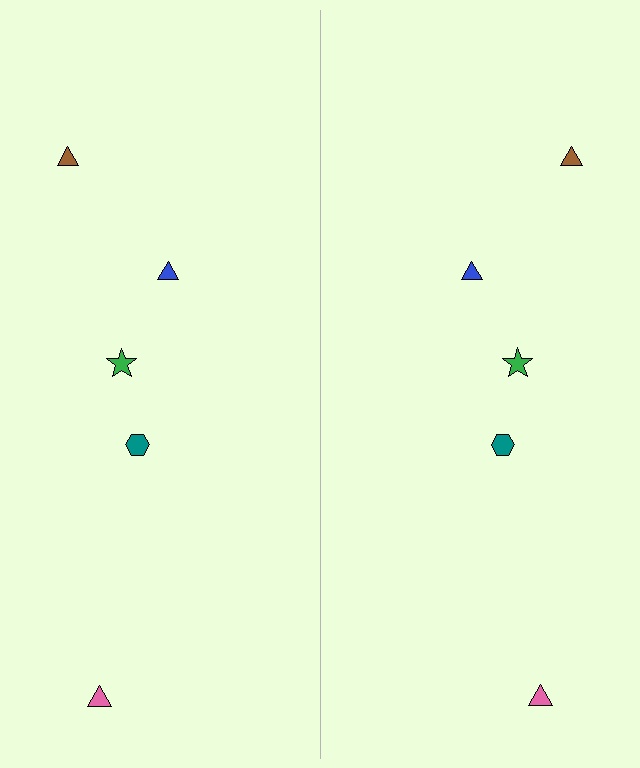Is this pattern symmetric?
Yes, this pattern has bilateral (reflection) symmetry.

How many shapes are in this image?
There are 10 shapes in this image.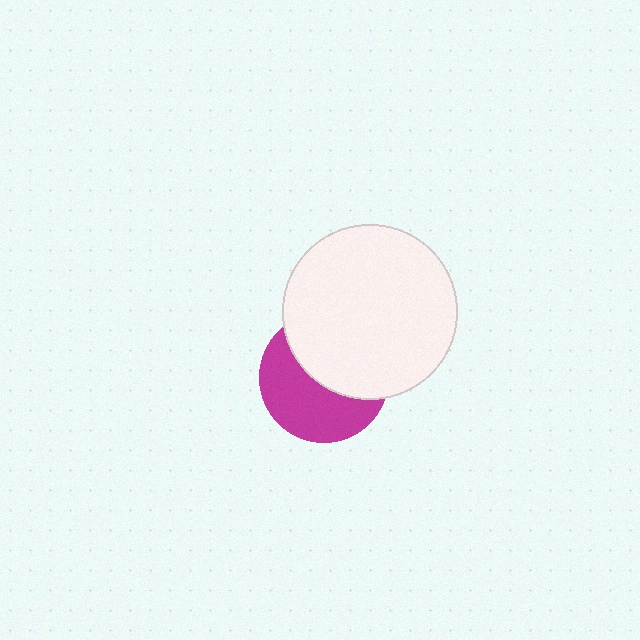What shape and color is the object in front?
The object in front is a white circle.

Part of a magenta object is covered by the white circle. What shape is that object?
It is a circle.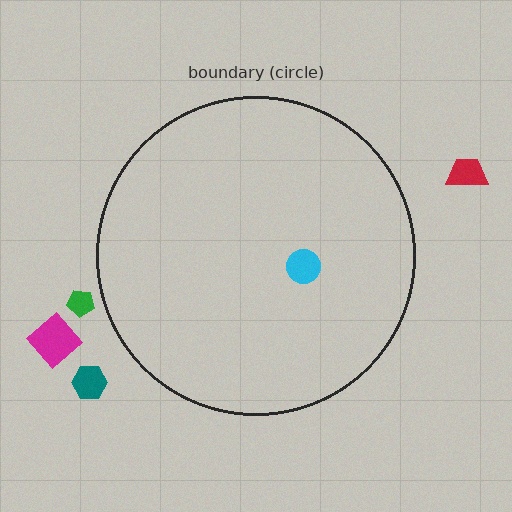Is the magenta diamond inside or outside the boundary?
Outside.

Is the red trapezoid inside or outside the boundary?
Outside.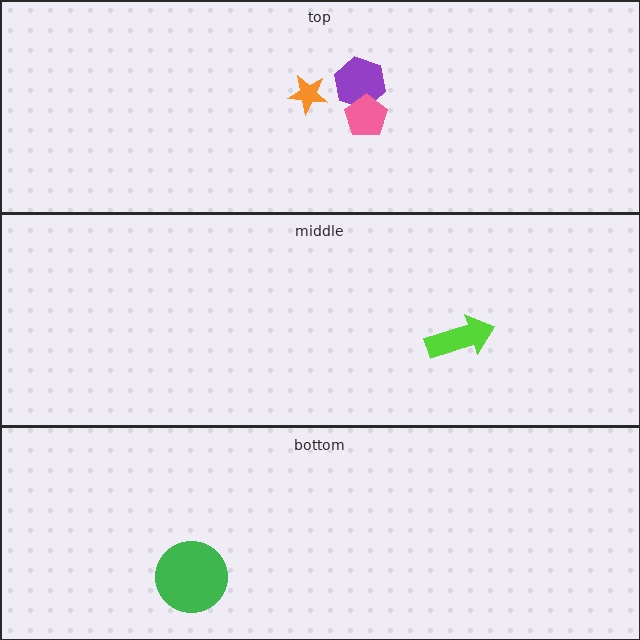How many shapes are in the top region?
3.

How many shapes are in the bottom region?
1.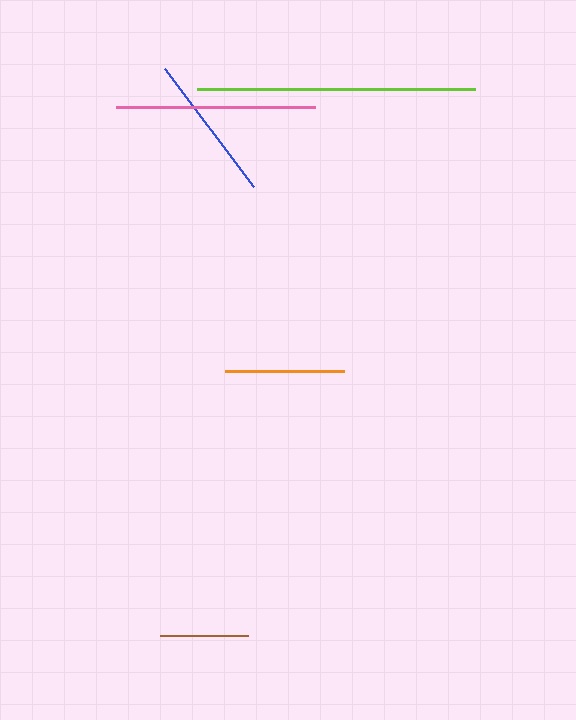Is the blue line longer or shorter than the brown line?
The blue line is longer than the brown line.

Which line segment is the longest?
The lime line is the longest at approximately 278 pixels.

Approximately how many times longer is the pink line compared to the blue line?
The pink line is approximately 1.3 times the length of the blue line.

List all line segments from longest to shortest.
From longest to shortest: lime, pink, blue, orange, brown.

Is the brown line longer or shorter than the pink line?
The pink line is longer than the brown line.